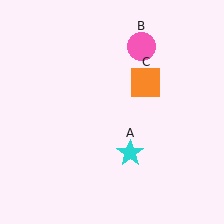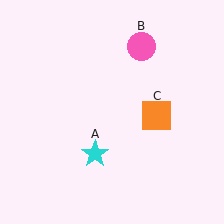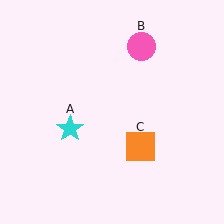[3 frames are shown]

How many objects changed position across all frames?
2 objects changed position: cyan star (object A), orange square (object C).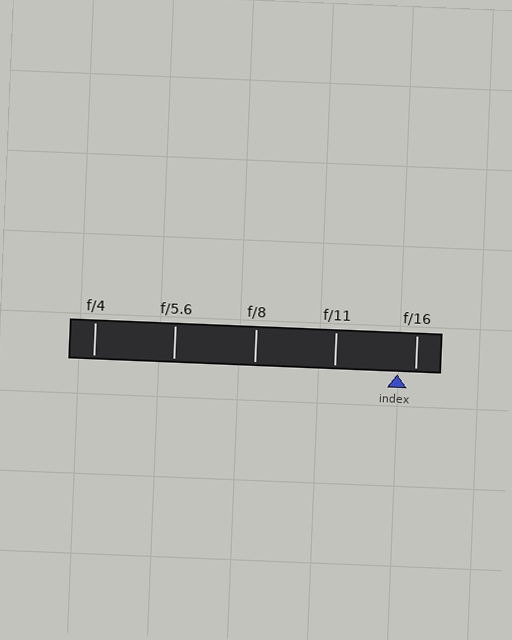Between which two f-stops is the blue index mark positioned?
The index mark is between f/11 and f/16.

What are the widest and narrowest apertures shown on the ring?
The widest aperture shown is f/4 and the narrowest is f/16.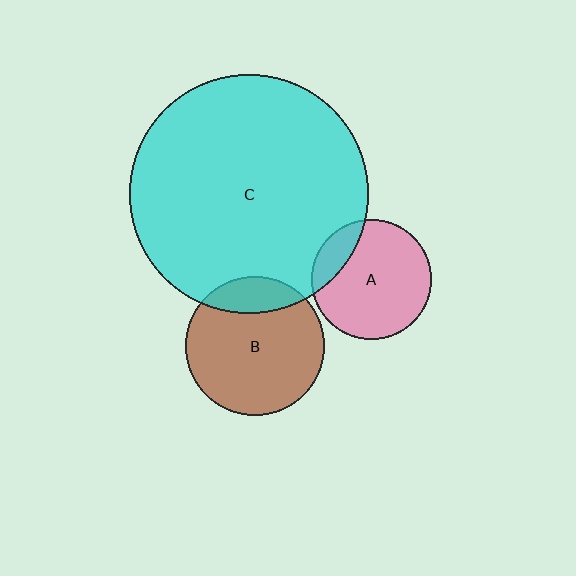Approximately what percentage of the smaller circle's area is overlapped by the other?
Approximately 15%.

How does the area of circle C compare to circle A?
Approximately 3.9 times.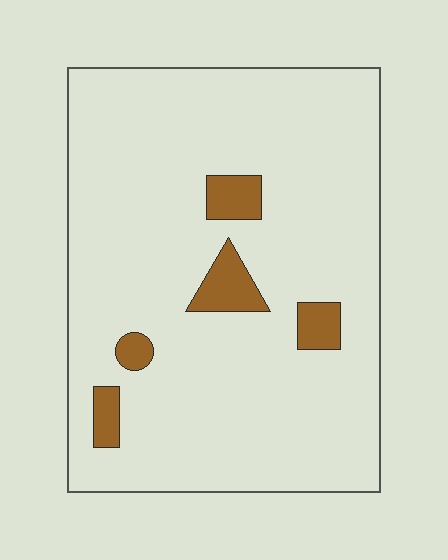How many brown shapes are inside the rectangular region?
5.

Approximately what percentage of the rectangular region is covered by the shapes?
Approximately 10%.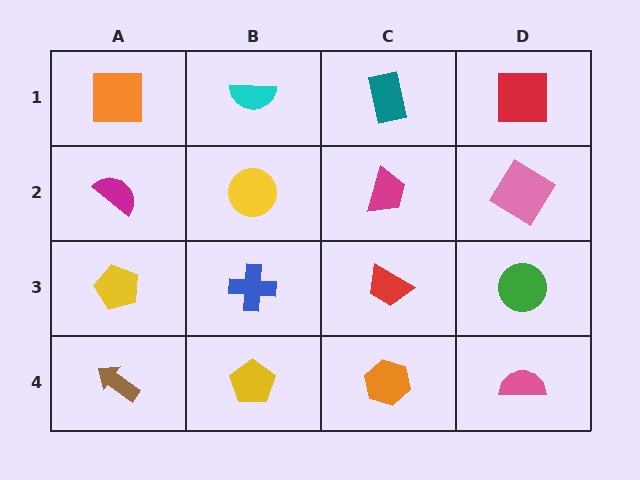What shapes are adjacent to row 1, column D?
A pink diamond (row 2, column D), a teal rectangle (row 1, column C).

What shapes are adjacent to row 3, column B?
A yellow circle (row 2, column B), a yellow pentagon (row 4, column B), a yellow pentagon (row 3, column A), a red trapezoid (row 3, column C).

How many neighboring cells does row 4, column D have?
2.